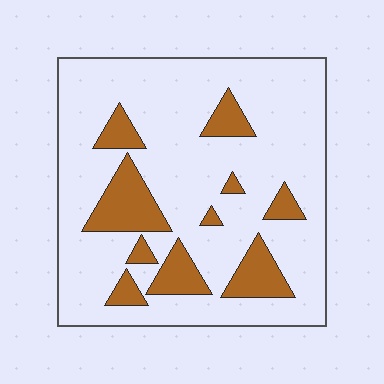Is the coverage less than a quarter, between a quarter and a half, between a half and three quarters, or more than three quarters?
Less than a quarter.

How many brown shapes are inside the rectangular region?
10.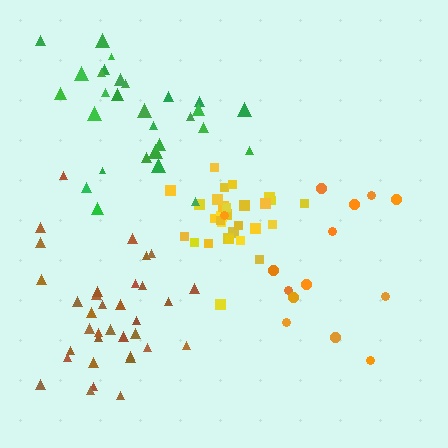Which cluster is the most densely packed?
Yellow.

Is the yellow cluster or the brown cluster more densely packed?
Yellow.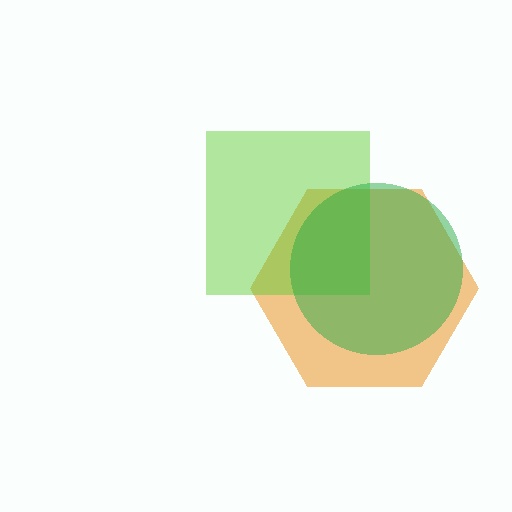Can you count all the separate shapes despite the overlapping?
Yes, there are 3 separate shapes.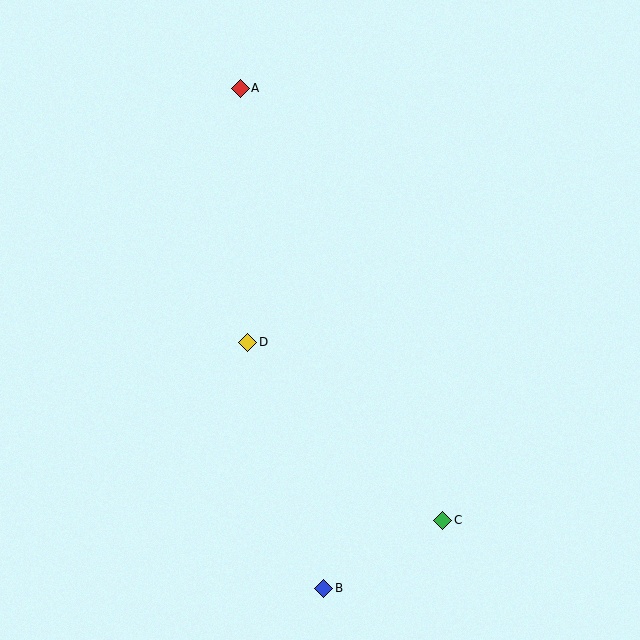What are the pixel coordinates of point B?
Point B is at (324, 588).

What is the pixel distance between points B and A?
The distance between B and A is 507 pixels.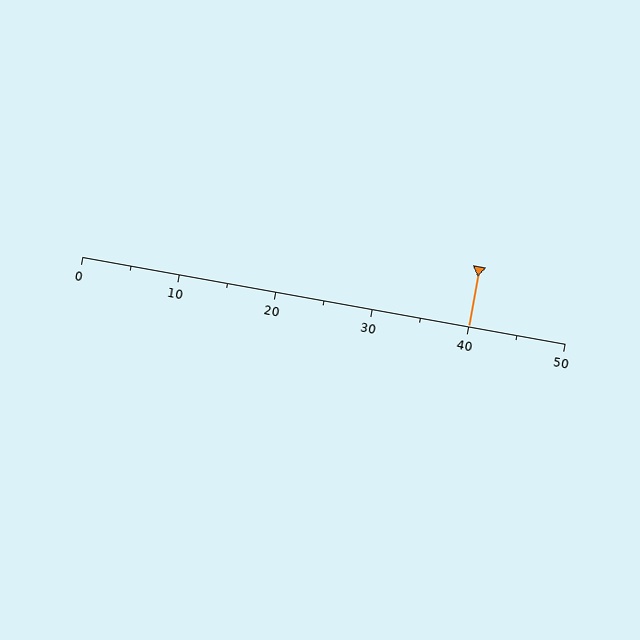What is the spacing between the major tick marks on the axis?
The major ticks are spaced 10 apart.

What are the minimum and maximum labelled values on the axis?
The axis runs from 0 to 50.